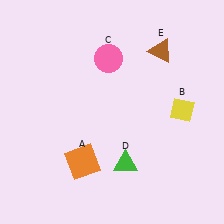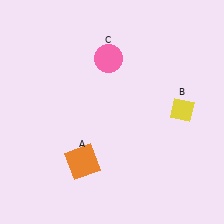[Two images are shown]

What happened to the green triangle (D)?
The green triangle (D) was removed in Image 2. It was in the bottom-right area of Image 1.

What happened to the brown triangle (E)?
The brown triangle (E) was removed in Image 2. It was in the top-right area of Image 1.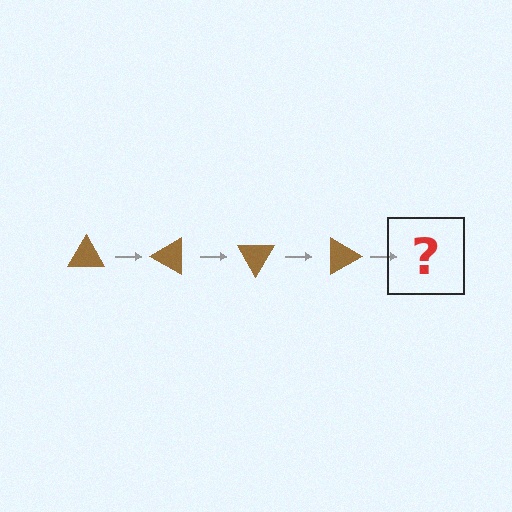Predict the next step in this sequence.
The next step is a brown triangle rotated 120 degrees.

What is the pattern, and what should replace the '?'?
The pattern is that the triangle rotates 30 degrees each step. The '?' should be a brown triangle rotated 120 degrees.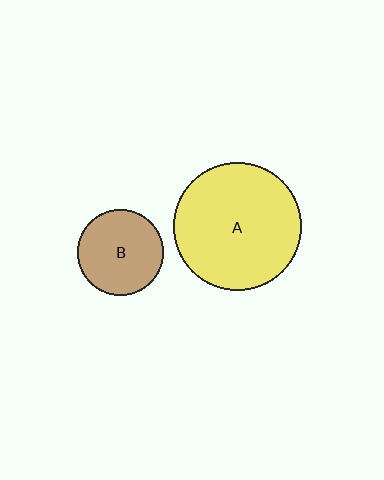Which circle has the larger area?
Circle A (yellow).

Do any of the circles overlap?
No, none of the circles overlap.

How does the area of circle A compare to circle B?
Approximately 2.2 times.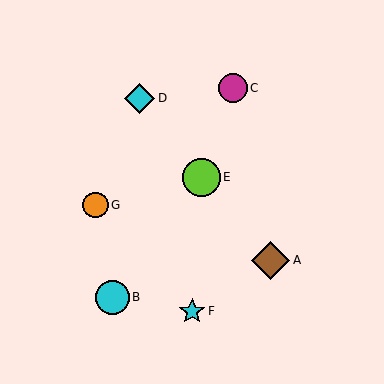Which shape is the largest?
The lime circle (labeled E) is the largest.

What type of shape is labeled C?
Shape C is a magenta circle.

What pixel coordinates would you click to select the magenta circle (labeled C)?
Click at (233, 88) to select the magenta circle C.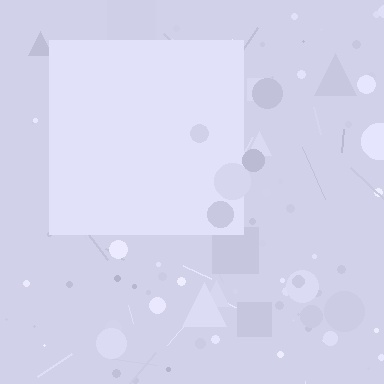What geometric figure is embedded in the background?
A square is embedded in the background.